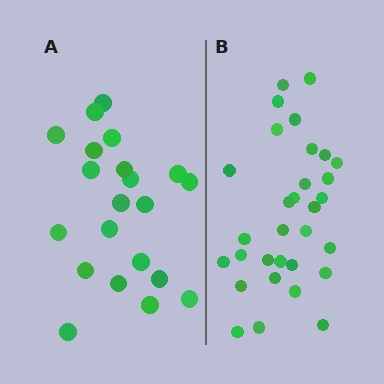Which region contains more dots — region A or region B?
Region B (the right region) has more dots.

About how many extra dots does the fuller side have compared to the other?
Region B has roughly 10 or so more dots than region A.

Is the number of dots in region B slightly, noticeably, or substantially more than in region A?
Region B has substantially more. The ratio is roughly 1.5 to 1.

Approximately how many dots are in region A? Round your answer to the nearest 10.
About 20 dots. (The exact count is 21, which rounds to 20.)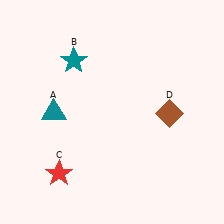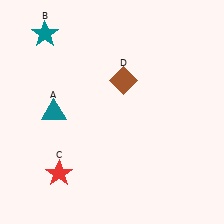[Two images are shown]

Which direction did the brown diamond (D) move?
The brown diamond (D) moved left.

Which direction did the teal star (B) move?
The teal star (B) moved left.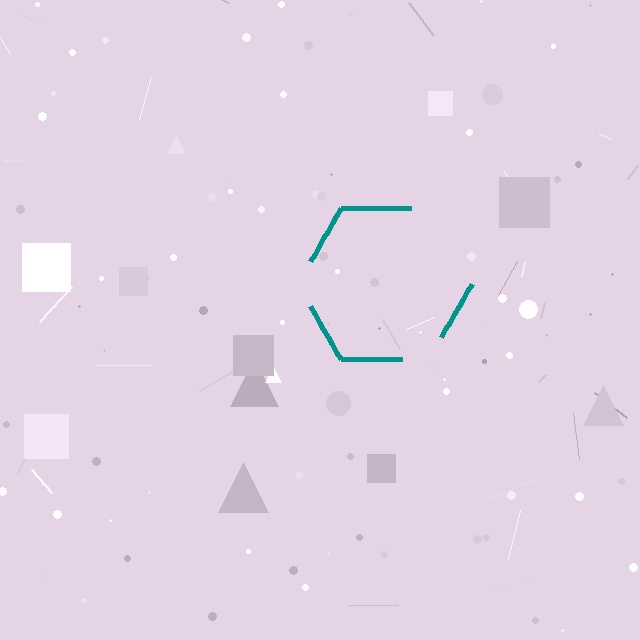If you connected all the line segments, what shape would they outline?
They would outline a hexagon.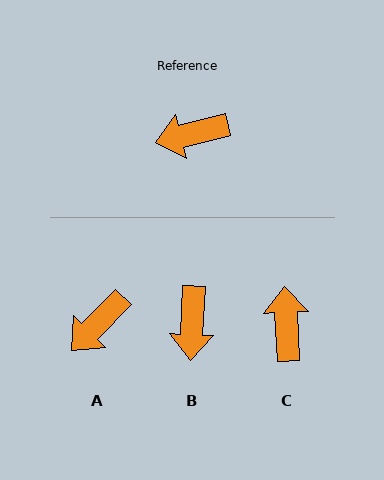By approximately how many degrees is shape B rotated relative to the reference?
Approximately 73 degrees counter-clockwise.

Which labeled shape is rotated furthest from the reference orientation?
C, about 101 degrees away.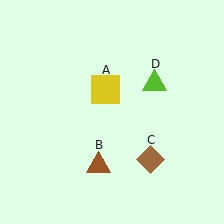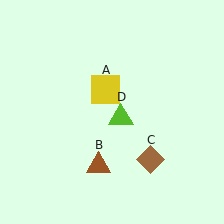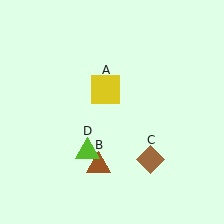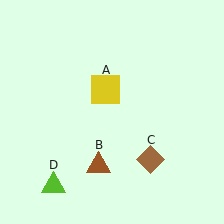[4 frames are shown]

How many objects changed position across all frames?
1 object changed position: lime triangle (object D).